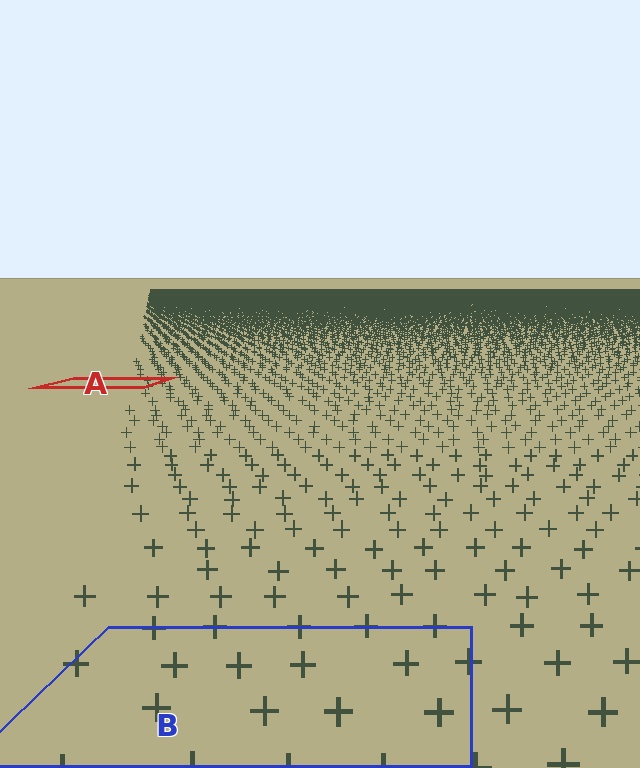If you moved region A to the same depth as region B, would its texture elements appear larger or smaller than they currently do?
They would appear larger. At a closer depth, the same texture elements are projected at a bigger on-screen size.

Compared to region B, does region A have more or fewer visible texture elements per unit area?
Region A has more texture elements per unit area — they are packed more densely because it is farther away.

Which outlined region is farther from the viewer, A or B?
Region A is farther from the viewer — the texture elements inside it appear smaller and more densely packed.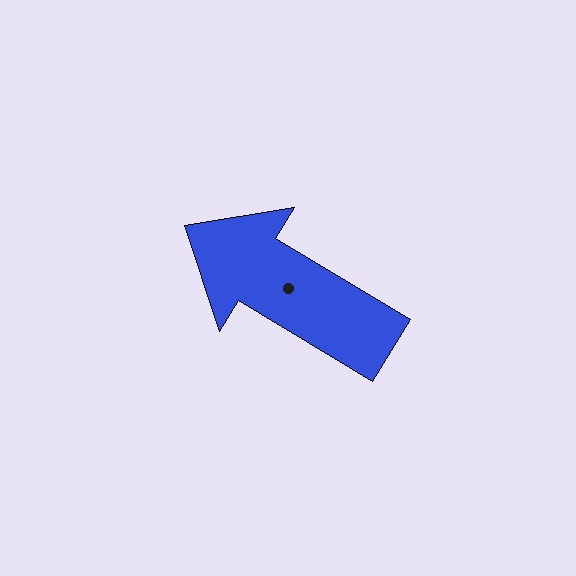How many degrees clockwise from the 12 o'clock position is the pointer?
Approximately 301 degrees.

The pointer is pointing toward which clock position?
Roughly 10 o'clock.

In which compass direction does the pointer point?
Northwest.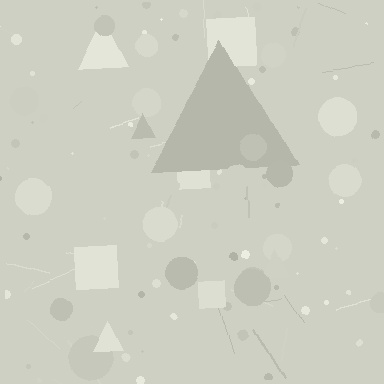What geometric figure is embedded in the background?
A triangle is embedded in the background.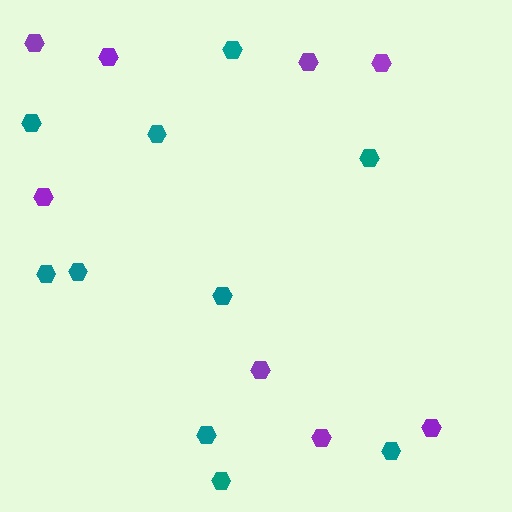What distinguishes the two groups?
There are 2 groups: one group of purple hexagons (8) and one group of teal hexagons (10).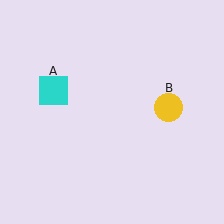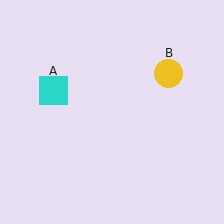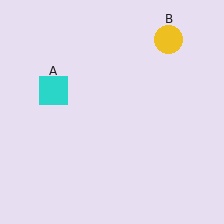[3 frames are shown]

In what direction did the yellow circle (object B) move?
The yellow circle (object B) moved up.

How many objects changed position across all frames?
1 object changed position: yellow circle (object B).